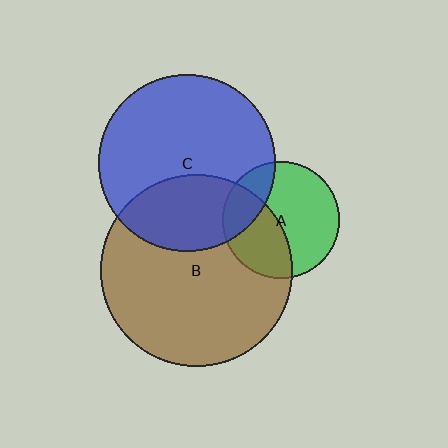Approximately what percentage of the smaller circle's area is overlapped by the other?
Approximately 25%.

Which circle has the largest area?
Circle B (brown).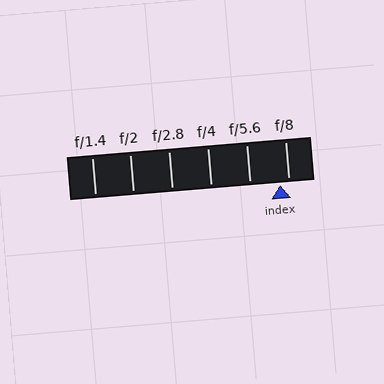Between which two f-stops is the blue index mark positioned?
The index mark is between f/5.6 and f/8.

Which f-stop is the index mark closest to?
The index mark is closest to f/8.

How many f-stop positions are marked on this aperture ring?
There are 6 f-stop positions marked.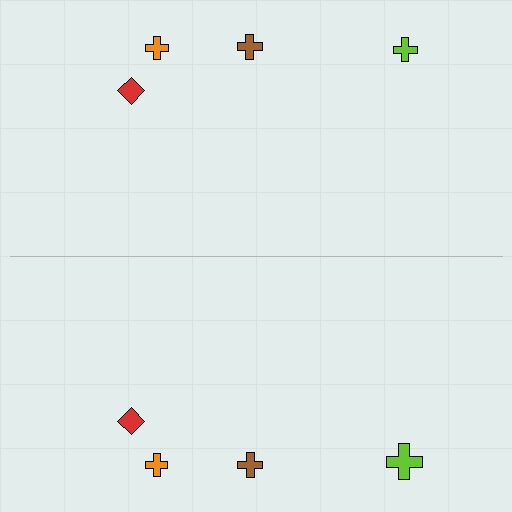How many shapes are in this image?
There are 8 shapes in this image.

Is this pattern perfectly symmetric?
No, the pattern is not perfectly symmetric. The lime cross on the bottom side has a different size than its mirror counterpart.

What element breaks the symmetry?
The lime cross on the bottom side has a different size than its mirror counterpart.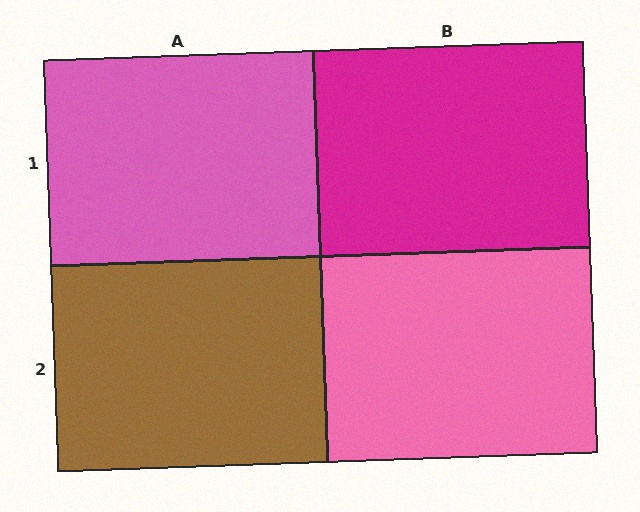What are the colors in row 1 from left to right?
Pink, magenta.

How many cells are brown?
1 cell is brown.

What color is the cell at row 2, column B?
Pink.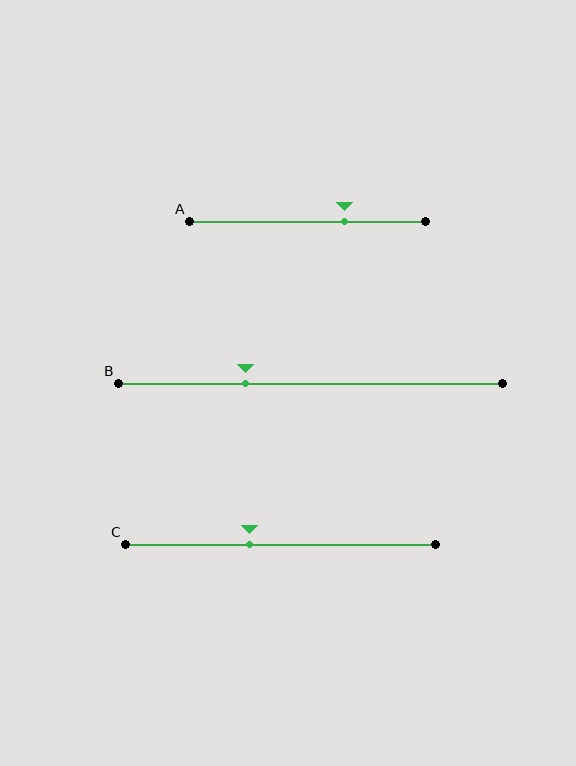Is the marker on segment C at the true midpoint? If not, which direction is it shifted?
No, the marker on segment C is shifted to the left by about 10% of the segment length.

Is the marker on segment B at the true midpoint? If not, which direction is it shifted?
No, the marker on segment B is shifted to the left by about 17% of the segment length.